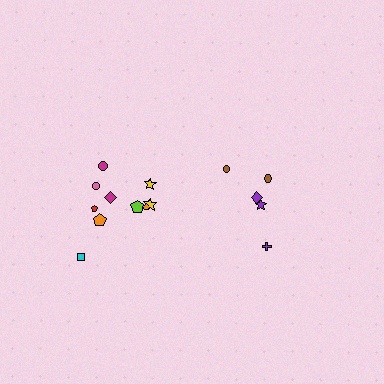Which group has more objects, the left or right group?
The left group.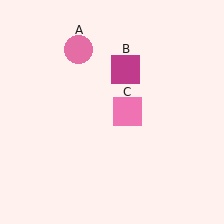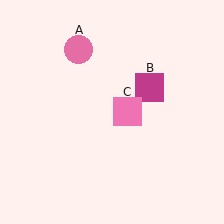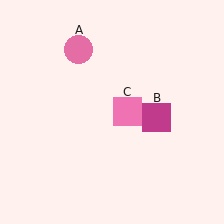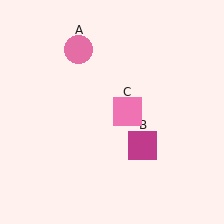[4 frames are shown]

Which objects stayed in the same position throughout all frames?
Pink circle (object A) and pink square (object C) remained stationary.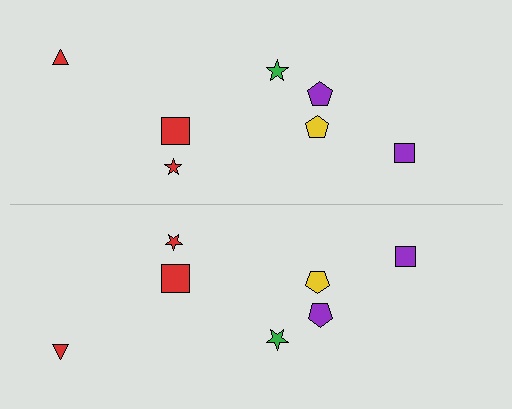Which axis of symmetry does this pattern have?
The pattern has a horizontal axis of symmetry running through the center of the image.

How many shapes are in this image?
There are 14 shapes in this image.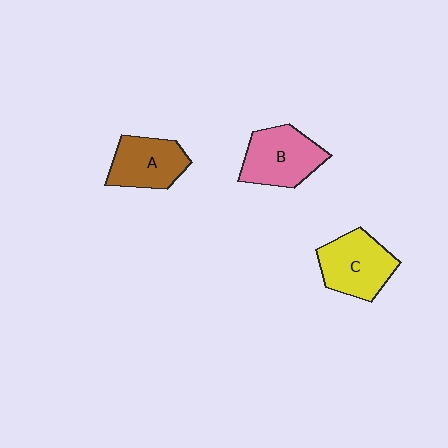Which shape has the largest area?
Shape B (pink).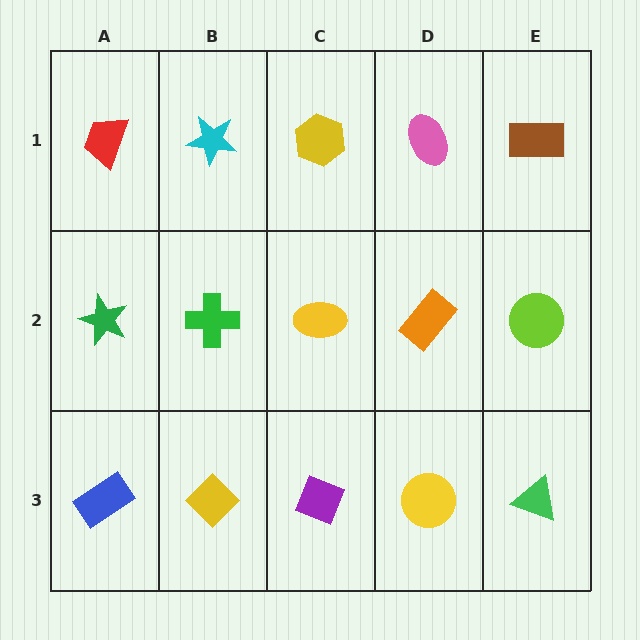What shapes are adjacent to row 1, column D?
An orange rectangle (row 2, column D), a yellow hexagon (row 1, column C), a brown rectangle (row 1, column E).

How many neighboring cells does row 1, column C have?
3.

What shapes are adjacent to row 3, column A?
A green star (row 2, column A), a yellow diamond (row 3, column B).